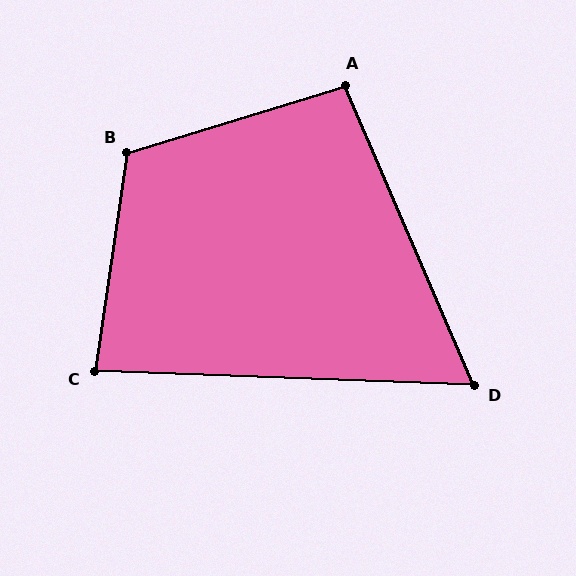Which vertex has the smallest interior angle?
D, at approximately 65 degrees.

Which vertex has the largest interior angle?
B, at approximately 115 degrees.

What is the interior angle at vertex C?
Approximately 84 degrees (acute).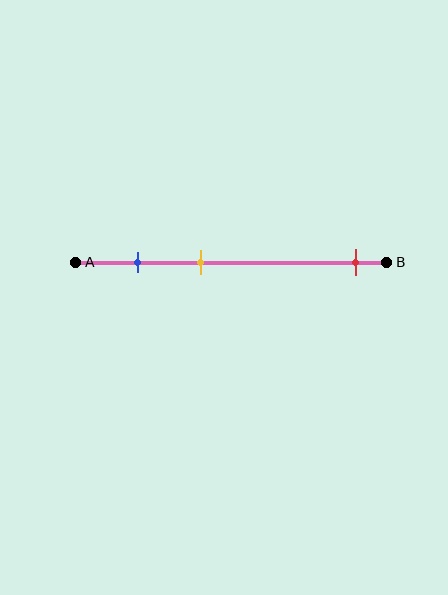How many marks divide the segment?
There are 3 marks dividing the segment.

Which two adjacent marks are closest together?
The blue and yellow marks are the closest adjacent pair.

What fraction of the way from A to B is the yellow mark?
The yellow mark is approximately 40% (0.4) of the way from A to B.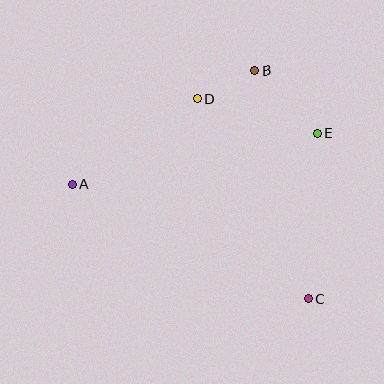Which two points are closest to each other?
Points B and D are closest to each other.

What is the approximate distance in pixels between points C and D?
The distance between C and D is approximately 228 pixels.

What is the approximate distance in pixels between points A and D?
The distance between A and D is approximately 152 pixels.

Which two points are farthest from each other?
Points A and C are farthest from each other.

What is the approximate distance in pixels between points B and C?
The distance between B and C is approximately 235 pixels.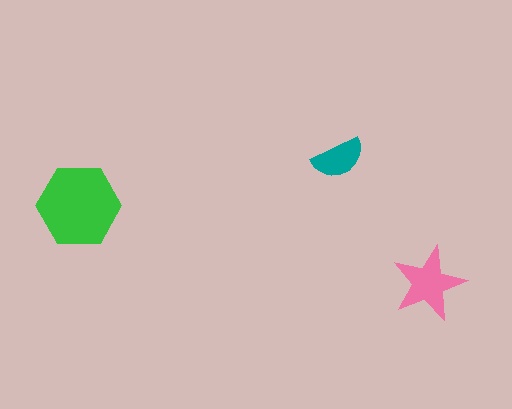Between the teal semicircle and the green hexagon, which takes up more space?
The green hexagon.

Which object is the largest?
The green hexagon.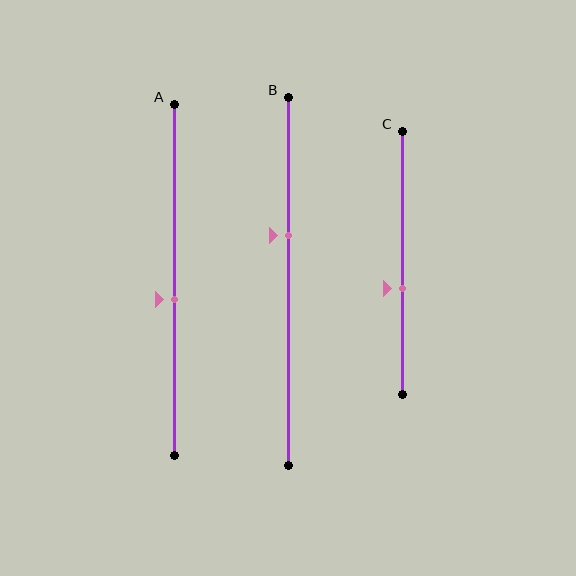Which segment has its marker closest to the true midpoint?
Segment A has its marker closest to the true midpoint.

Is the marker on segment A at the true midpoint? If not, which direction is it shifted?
No, the marker on segment A is shifted downward by about 6% of the segment length.